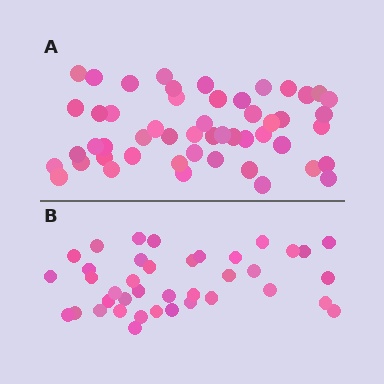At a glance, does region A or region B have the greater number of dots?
Region A (the top region) has more dots.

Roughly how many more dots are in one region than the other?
Region A has roughly 12 or so more dots than region B.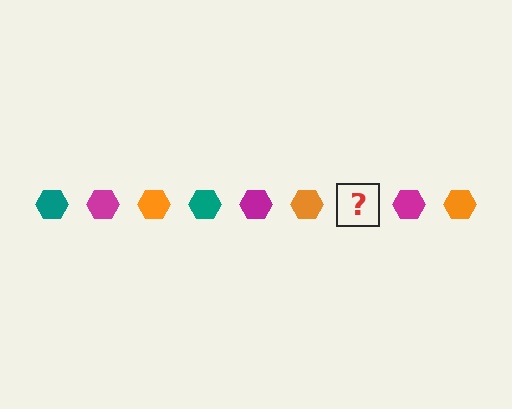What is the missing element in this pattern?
The missing element is a teal hexagon.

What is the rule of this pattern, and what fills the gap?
The rule is that the pattern cycles through teal, magenta, orange hexagons. The gap should be filled with a teal hexagon.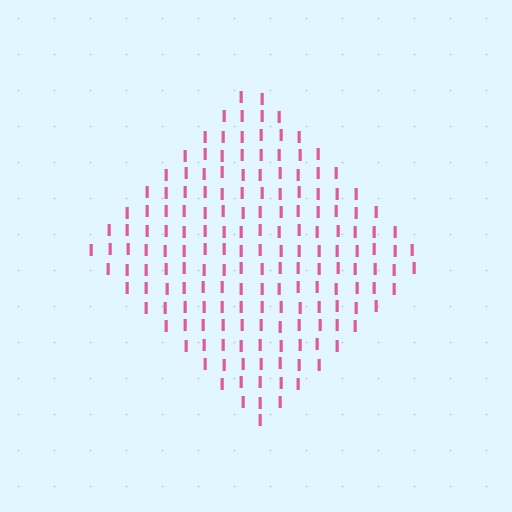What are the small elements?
The small elements are letter I's.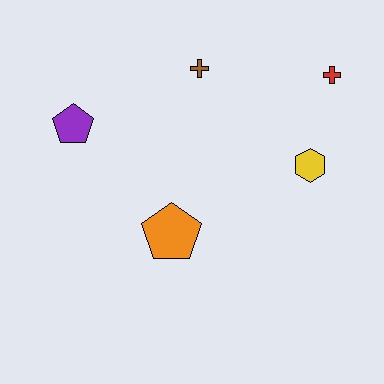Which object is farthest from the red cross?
The purple pentagon is farthest from the red cross.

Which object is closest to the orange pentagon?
The purple pentagon is closest to the orange pentagon.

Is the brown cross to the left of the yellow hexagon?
Yes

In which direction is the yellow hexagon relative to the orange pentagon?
The yellow hexagon is to the right of the orange pentagon.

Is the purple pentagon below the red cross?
Yes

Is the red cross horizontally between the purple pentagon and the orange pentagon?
No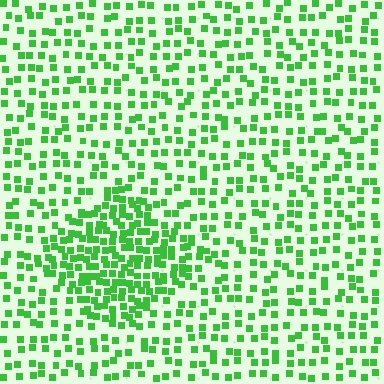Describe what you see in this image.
The image contains small green elements arranged at two different densities. A diamond-shaped region is visible where the elements are more densely packed than the surrounding area.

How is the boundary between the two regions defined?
The boundary is defined by a change in element density (approximately 2.1x ratio). All elements are the same color, size, and shape.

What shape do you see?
I see a diamond.